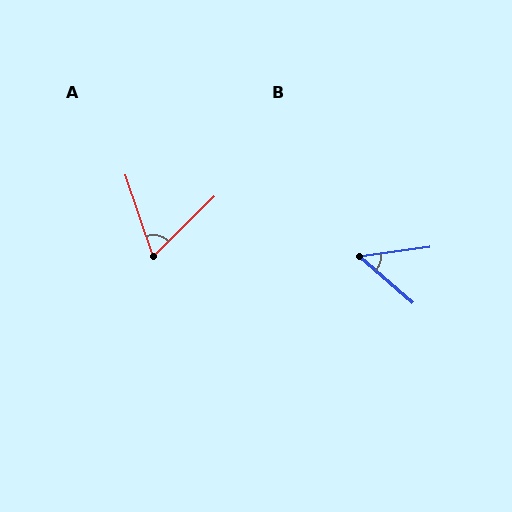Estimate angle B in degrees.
Approximately 49 degrees.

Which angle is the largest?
A, at approximately 64 degrees.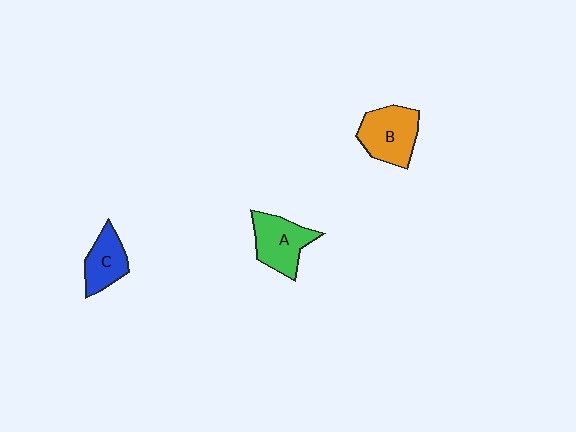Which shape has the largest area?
Shape B (orange).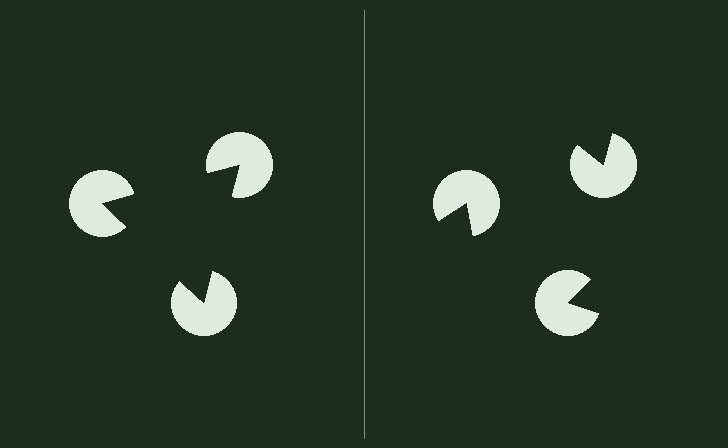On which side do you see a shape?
An illusory triangle appears on the left side. On the right side the wedge cuts are rotated, so no coherent shape forms.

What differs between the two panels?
The pac-man discs are positioned identically on both sides; only the wedge orientations differ. On the left they align to a triangle; on the right they are misaligned.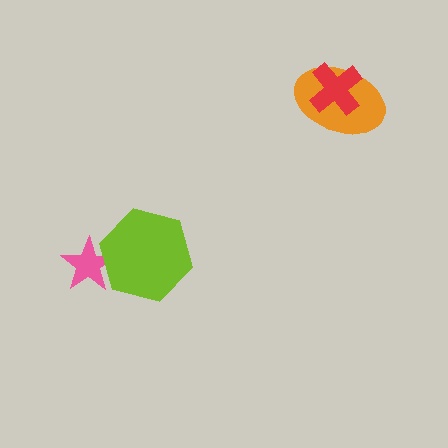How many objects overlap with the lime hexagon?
1 object overlaps with the lime hexagon.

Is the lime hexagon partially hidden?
No, no other shape covers it.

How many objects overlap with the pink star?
1 object overlaps with the pink star.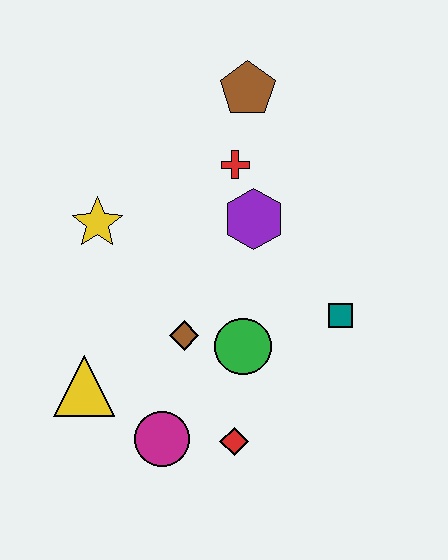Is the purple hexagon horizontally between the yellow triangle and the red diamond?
No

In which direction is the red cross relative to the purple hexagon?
The red cross is above the purple hexagon.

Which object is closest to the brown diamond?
The green circle is closest to the brown diamond.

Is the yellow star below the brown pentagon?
Yes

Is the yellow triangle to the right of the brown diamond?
No